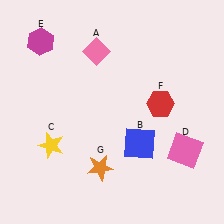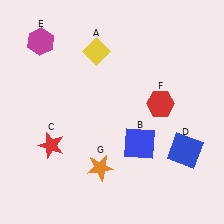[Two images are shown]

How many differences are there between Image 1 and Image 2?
There are 3 differences between the two images.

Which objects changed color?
A changed from pink to yellow. C changed from yellow to red. D changed from pink to blue.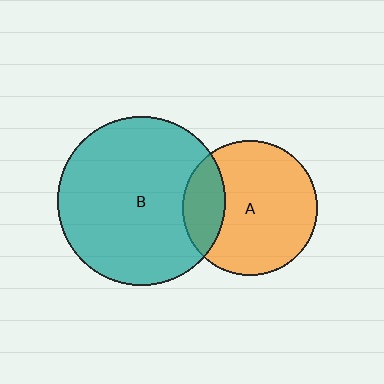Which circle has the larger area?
Circle B (teal).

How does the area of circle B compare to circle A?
Approximately 1.6 times.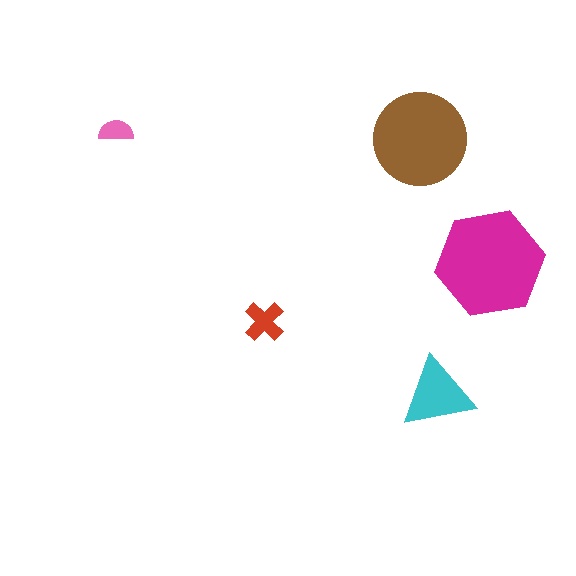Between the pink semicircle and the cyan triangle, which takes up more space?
The cyan triangle.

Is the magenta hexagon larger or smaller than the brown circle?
Larger.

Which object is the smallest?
The pink semicircle.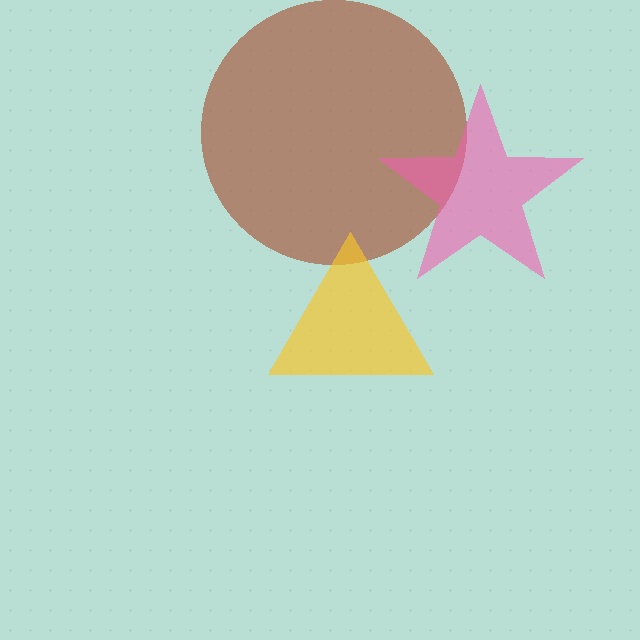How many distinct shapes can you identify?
There are 3 distinct shapes: a brown circle, a yellow triangle, a pink star.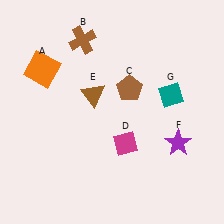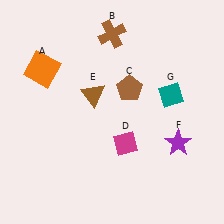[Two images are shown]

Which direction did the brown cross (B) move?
The brown cross (B) moved right.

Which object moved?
The brown cross (B) moved right.